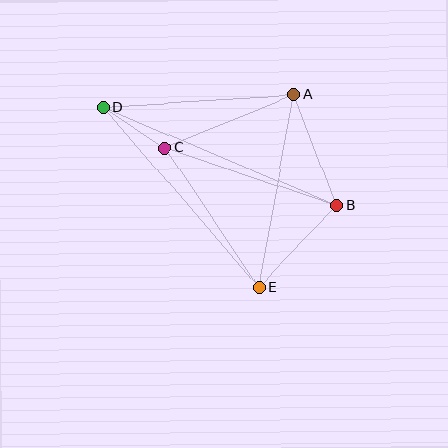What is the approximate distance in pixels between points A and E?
The distance between A and E is approximately 196 pixels.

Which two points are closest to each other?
Points C and D are closest to each other.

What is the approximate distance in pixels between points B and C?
The distance between B and C is approximately 181 pixels.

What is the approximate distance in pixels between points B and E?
The distance between B and E is approximately 113 pixels.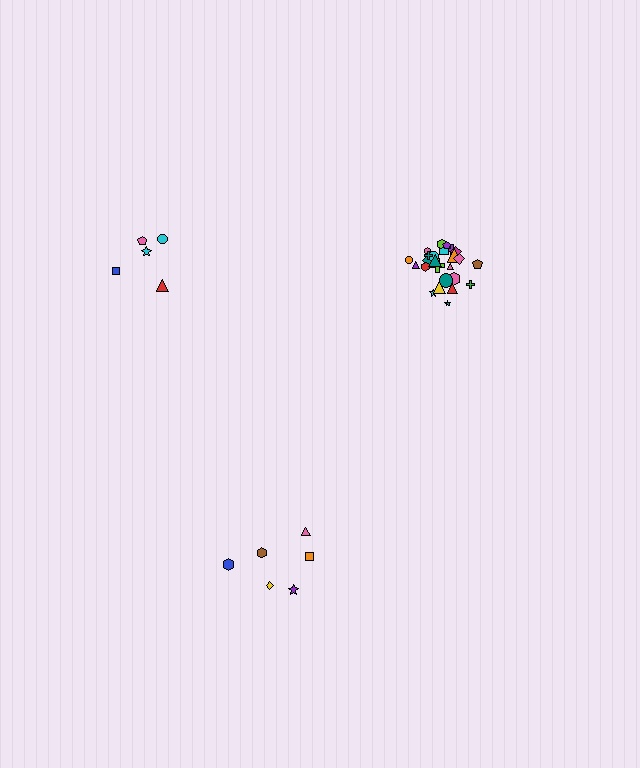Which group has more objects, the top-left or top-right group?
The top-right group.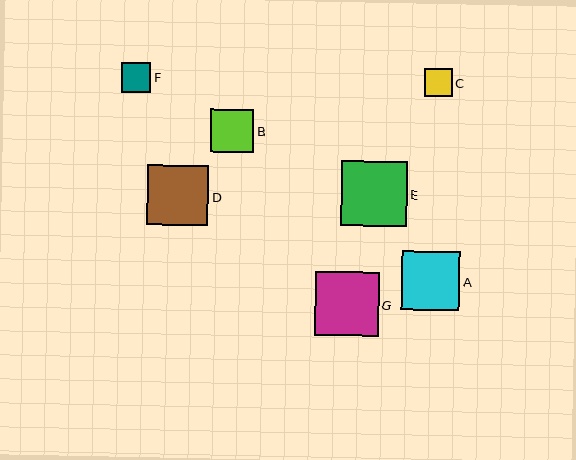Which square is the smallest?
Square C is the smallest with a size of approximately 28 pixels.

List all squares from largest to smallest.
From largest to smallest: E, G, D, A, B, F, C.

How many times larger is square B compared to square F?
Square B is approximately 1.4 times the size of square F.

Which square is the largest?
Square E is the largest with a size of approximately 65 pixels.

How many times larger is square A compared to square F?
Square A is approximately 2.0 times the size of square F.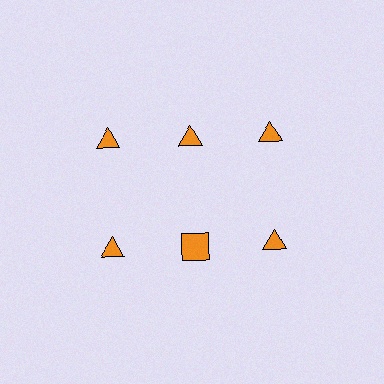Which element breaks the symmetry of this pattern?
The orange square in the second row, second from left column breaks the symmetry. All other shapes are orange triangles.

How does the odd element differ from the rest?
It has a different shape: square instead of triangle.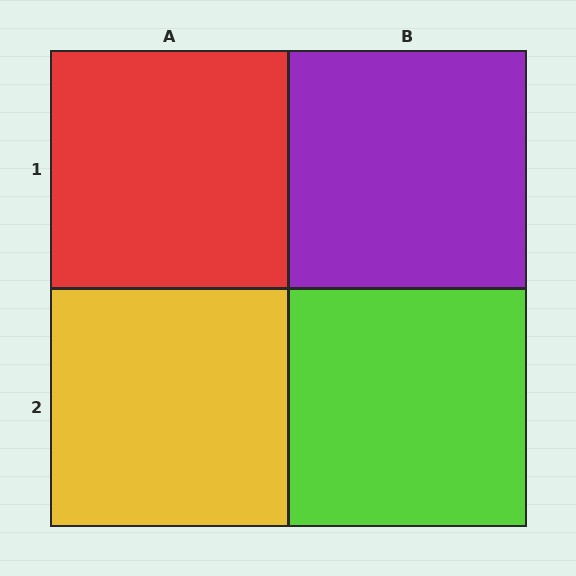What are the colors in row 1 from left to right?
Red, purple.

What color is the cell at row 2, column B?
Lime.